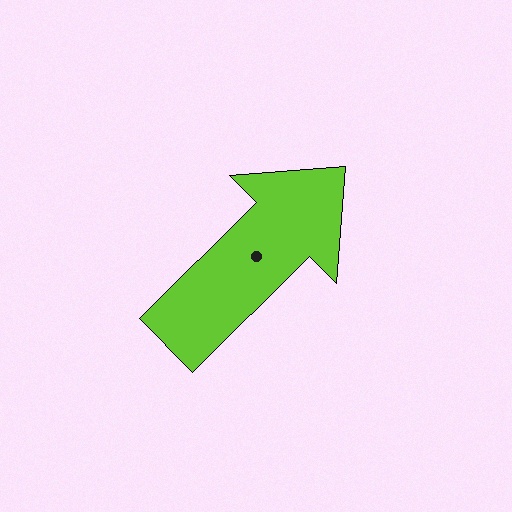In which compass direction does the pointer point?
Northeast.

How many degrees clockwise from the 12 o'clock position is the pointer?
Approximately 45 degrees.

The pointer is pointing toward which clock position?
Roughly 2 o'clock.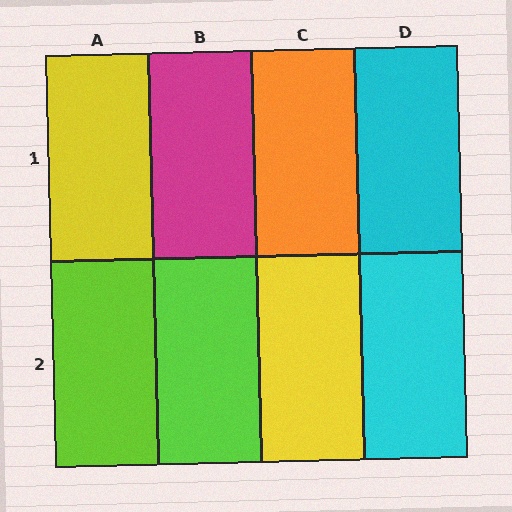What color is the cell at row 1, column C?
Orange.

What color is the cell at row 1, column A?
Yellow.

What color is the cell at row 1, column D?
Cyan.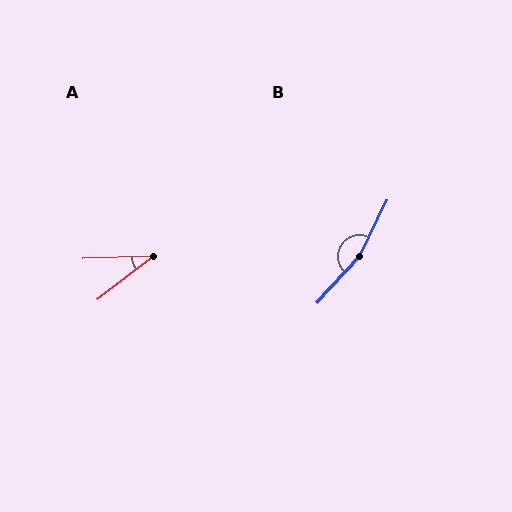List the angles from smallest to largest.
A (36°), B (164°).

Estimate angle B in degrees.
Approximately 164 degrees.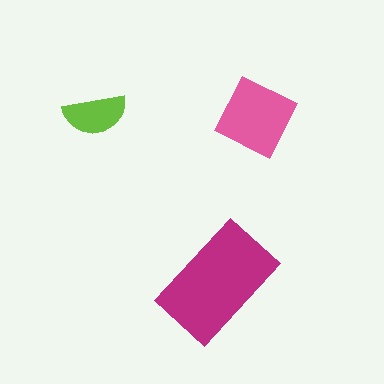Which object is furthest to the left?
The lime semicircle is leftmost.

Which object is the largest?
The magenta rectangle.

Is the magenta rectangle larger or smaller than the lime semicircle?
Larger.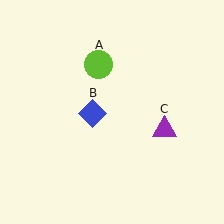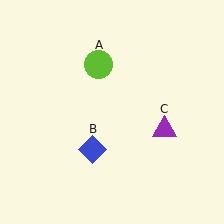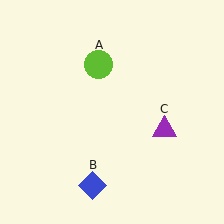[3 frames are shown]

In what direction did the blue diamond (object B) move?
The blue diamond (object B) moved down.